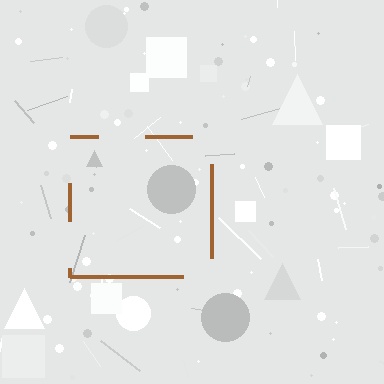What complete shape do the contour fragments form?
The contour fragments form a square.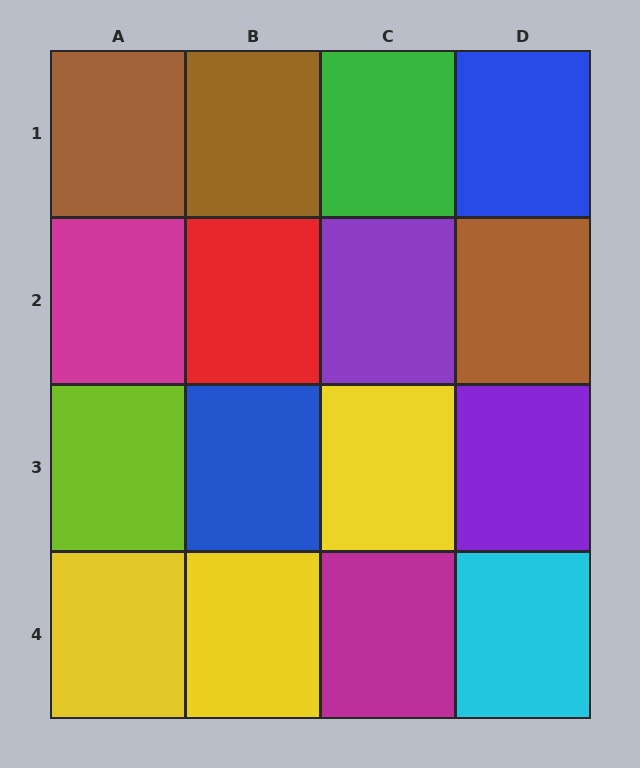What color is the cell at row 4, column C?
Magenta.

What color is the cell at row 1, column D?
Blue.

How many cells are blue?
2 cells are blue.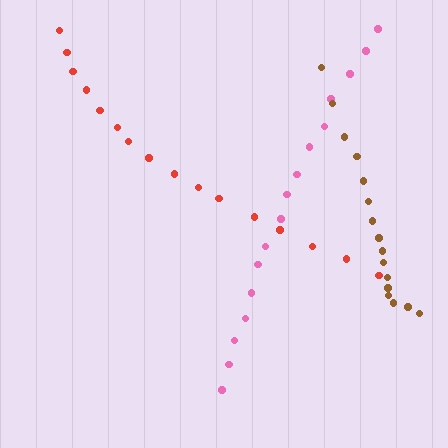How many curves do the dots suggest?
There are 3 distinct paths.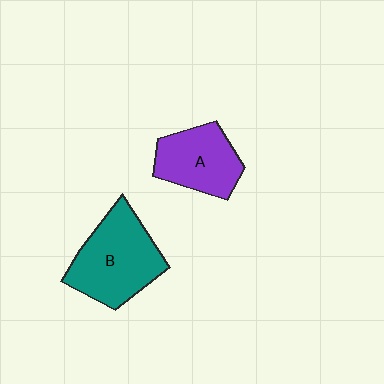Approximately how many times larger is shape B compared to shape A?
Approximately 1.3 times.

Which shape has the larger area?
Shape B (teal).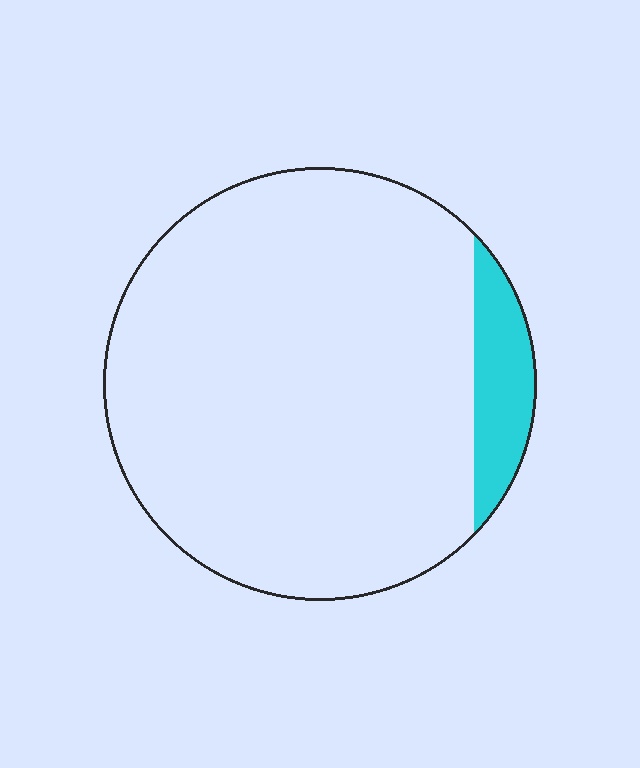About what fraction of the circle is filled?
About one tenth (1/10).